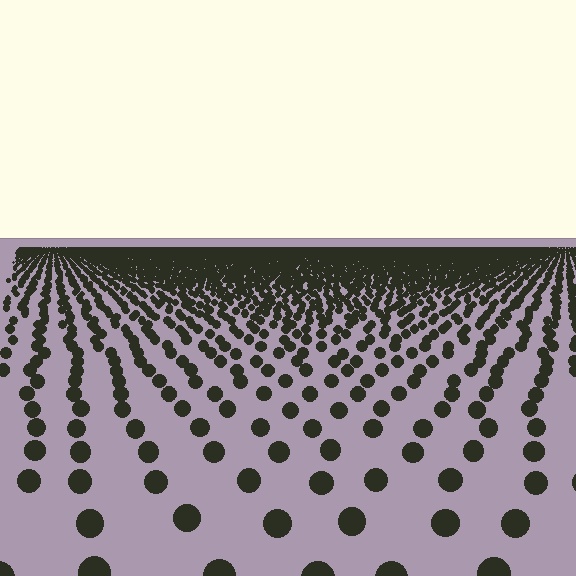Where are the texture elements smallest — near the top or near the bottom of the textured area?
Near the top.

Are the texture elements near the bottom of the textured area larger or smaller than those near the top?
Larger. Near the bottom, elements are closer to the viewer and appear at a bigger on-screen size.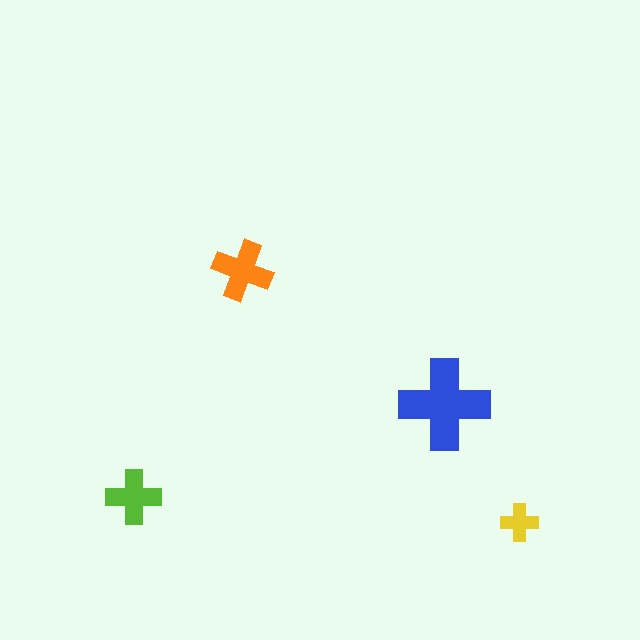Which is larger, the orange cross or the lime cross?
The orange one.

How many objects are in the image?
There are 4 objects in the image.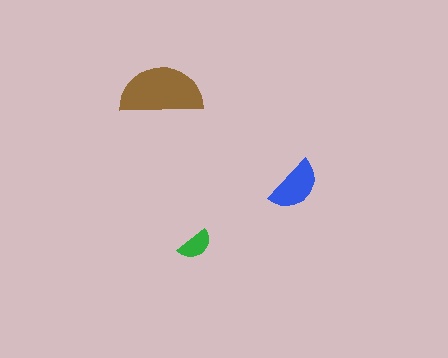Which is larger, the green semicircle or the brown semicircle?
The brown one.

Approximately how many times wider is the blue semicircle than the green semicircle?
About 1.5 times wider.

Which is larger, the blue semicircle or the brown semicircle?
The brown one.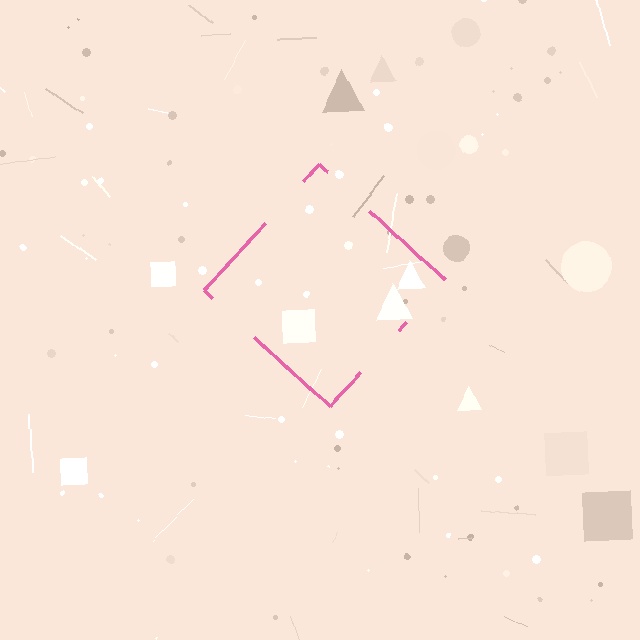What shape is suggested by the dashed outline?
The dashed outline suggests a diamond.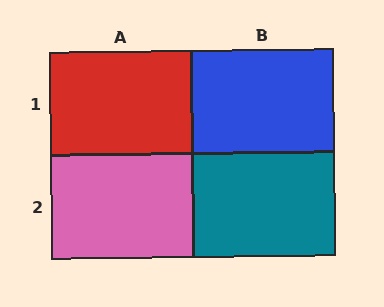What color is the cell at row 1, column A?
Red.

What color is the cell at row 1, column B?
Blue.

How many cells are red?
1 cell is red.